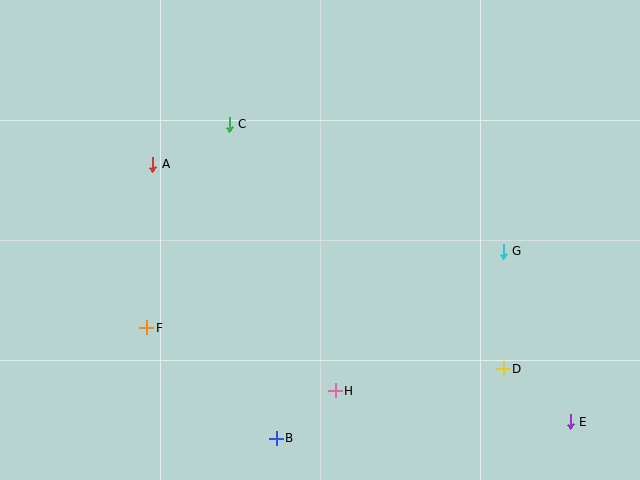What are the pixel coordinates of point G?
Point G is at (503, 251).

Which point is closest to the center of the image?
Point C at (229, 124) is closest to the center.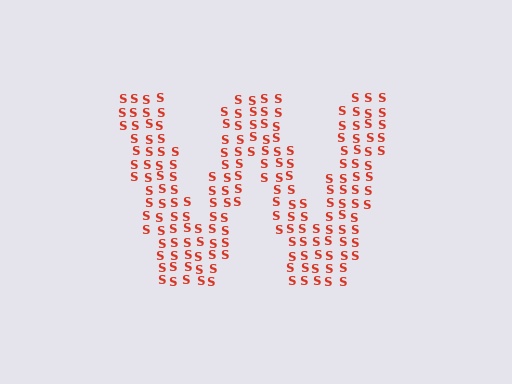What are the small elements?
The small elements are letter S's.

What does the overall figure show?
The overall figure shows the letter W.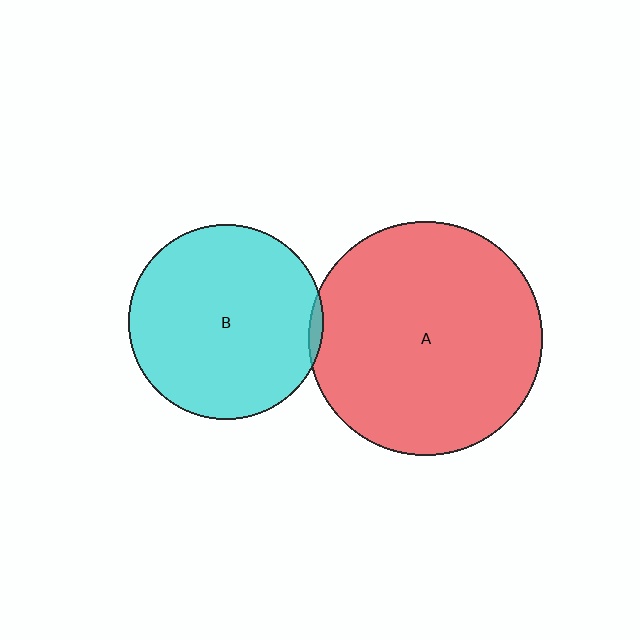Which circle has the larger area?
Circle A (red).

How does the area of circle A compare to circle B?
Approximately 1.4 times.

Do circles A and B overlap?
Yes.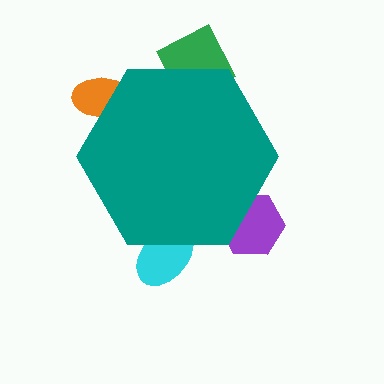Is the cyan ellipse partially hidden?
Yes, the cyan ellipse is partially hidden behind the teal hexagon.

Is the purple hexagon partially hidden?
Yes, the purple hexagon is partially hidden behind the teal hexagon.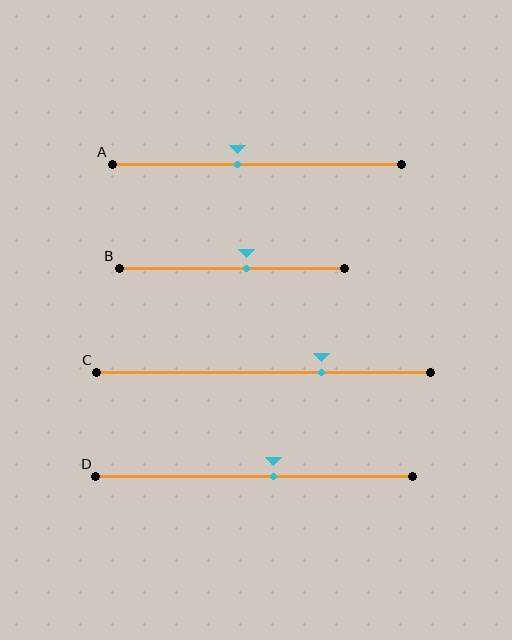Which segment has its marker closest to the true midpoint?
Segment D has its marker closest to the true midpoint.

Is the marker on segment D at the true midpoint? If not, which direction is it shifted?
No, the marker on segment D is shifted to the right by about 6% of the segment length.